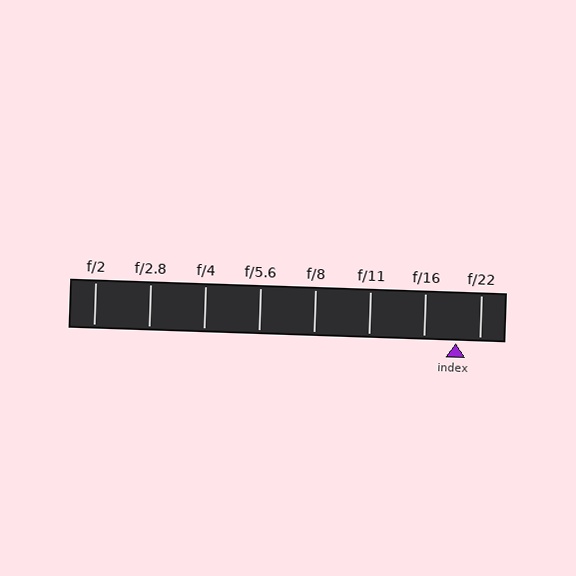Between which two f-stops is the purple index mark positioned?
The index mark is between f/16 and f/22.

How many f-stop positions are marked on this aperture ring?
There are 8 f-stop positions marked.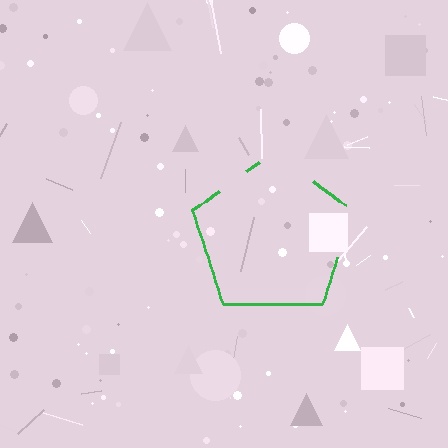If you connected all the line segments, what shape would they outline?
They would outline a pentagon.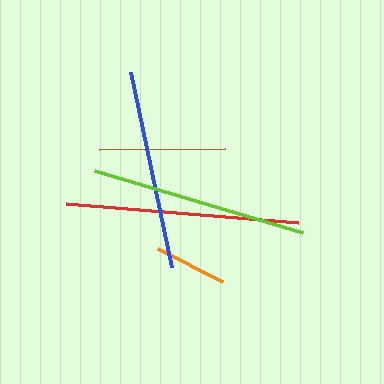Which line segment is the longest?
The red line is the longest at approximately 233 pixels.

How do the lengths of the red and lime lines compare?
The red and lime lines are approximately the same length.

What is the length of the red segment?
The red segment is approximately 233 pixels long.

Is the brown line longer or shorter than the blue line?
The blue line is longer than the brown line.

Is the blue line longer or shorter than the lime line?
The lime line is longer than the blue line.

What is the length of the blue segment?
The blue segment is approximately 200 pixels long.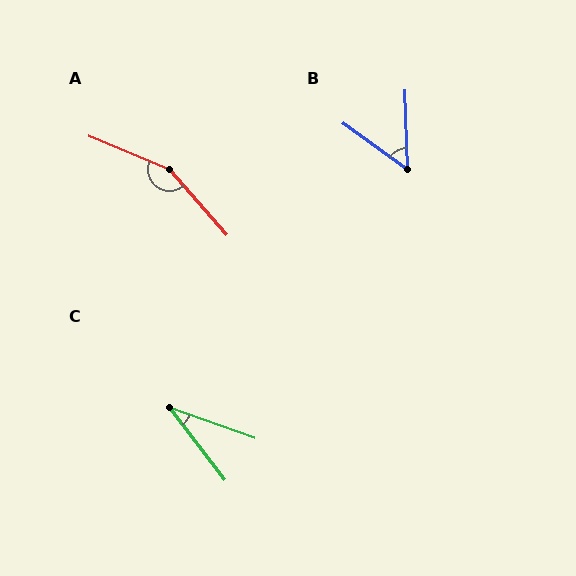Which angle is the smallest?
C, at approximately 32 degrees.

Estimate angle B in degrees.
Approximately 52 degrees.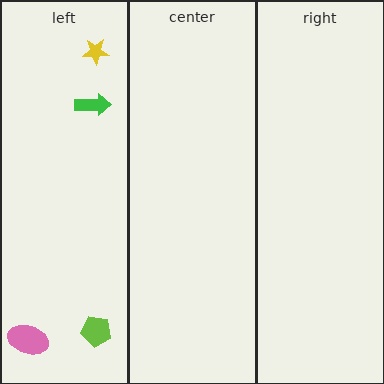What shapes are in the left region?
The lime pentagon, the yellow star, the green arrow, the pink ellipse.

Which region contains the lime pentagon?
The left region.